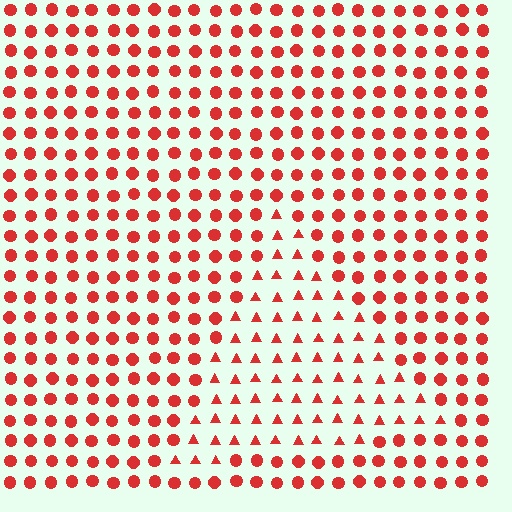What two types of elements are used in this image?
The image uses triangles inside the triangle region and circles outside it.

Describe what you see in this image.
The image is filled with small red elements arranged in a uniform grid. A triangle-shaped region contains triangles, while the surrounding area contains circles. The boundary is defined purely by the change in element shape.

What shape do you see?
I see a triangle.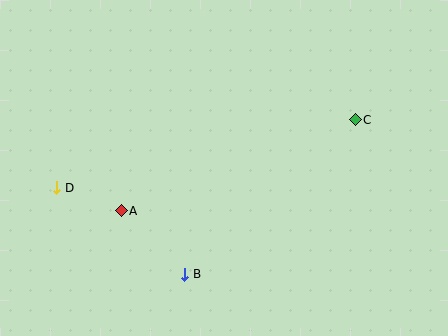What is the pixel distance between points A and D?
The distance between A and D is 69 pixels.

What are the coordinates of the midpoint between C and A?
The midpoint between C and A is at (238, 165).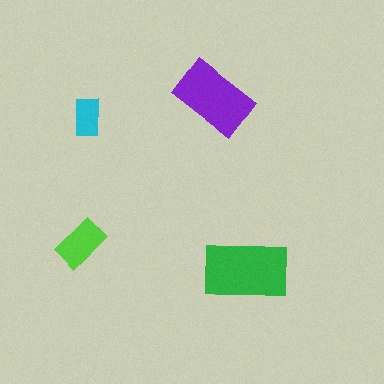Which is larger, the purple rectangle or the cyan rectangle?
The purple one.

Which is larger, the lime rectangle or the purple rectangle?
The purple one.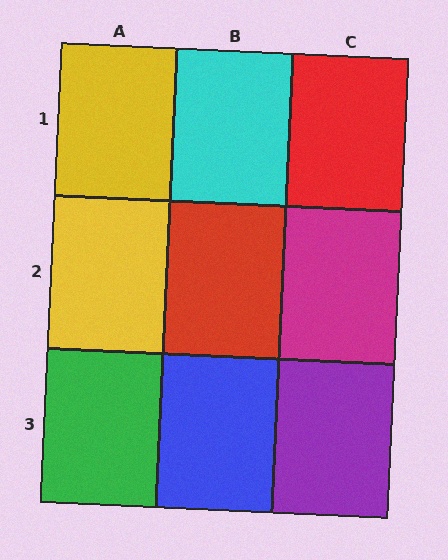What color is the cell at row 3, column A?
Green.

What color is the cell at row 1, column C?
Red.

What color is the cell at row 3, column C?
Purple.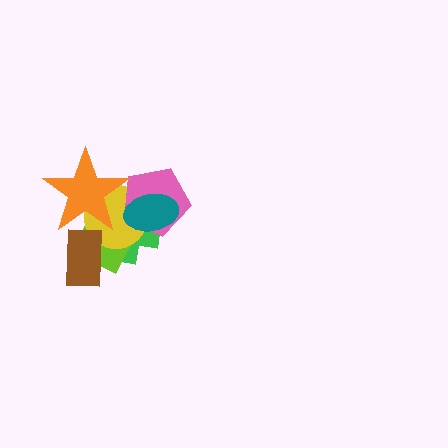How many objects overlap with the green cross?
5 objects overlap with the green cross.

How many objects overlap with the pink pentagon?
5 objects overlap with the pink pentagon.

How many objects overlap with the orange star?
5 objects overlap with the orange star.